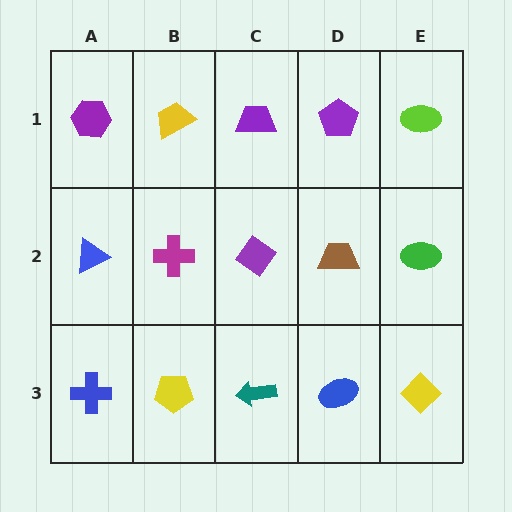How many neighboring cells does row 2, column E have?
3.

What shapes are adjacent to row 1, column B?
A magenta cross (row 2, column B), a purple hexagon (row 1, column A), a purple trapezoid (row 1, column C).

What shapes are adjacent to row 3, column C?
A purple diamond (row 2, column C), a yellow pentagon (row 3, column B), a blue ellipse (row 3, column D).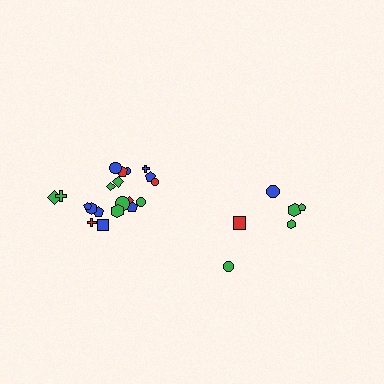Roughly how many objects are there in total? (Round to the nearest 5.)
Roughly 30 objects in total.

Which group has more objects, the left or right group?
The left group.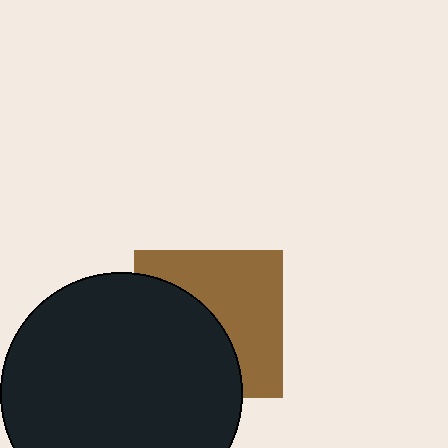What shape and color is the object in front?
The object in front is a black circle.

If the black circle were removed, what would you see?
You would see the complete brown square.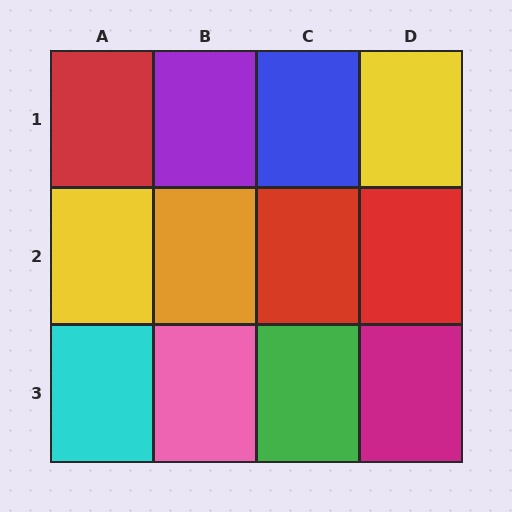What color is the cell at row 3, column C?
Green.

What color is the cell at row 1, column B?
Purple.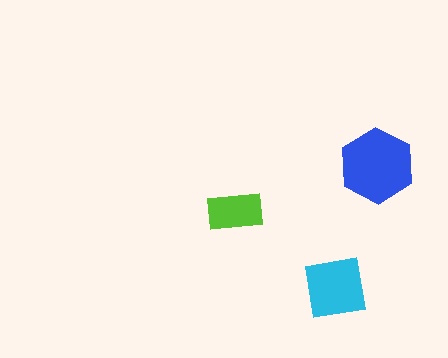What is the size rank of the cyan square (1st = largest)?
2nd.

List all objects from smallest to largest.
The lime rectangle, the cyan square, the blue hexagon.